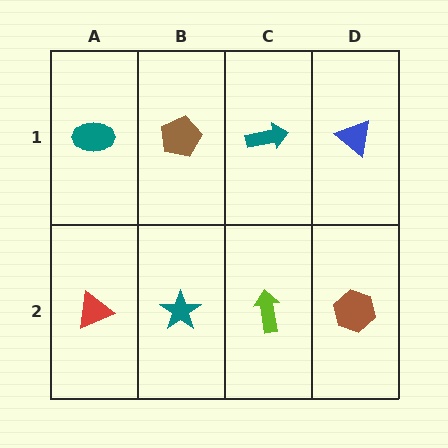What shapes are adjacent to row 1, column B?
A teal star (row 2, column B), a teal ellipse (row 1, column A), a teal arrow (row 1, column C).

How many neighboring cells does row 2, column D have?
2.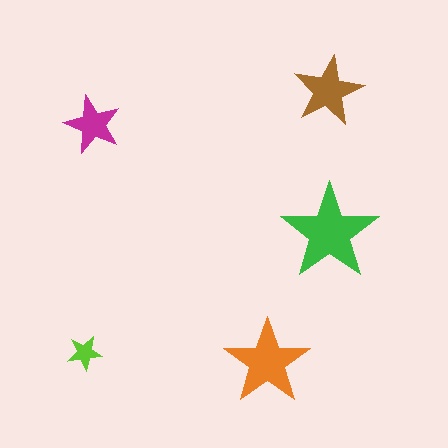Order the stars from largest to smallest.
the green one, the orange one, the brown one, the magenta one, the lime one.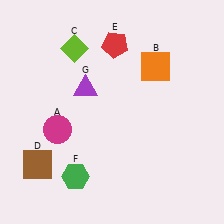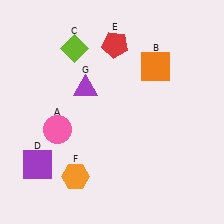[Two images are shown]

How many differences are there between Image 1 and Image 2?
There are 3 differences between the two images.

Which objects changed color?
A changed from magenta to pink. D changed from brown to purple. F changed from green to orange.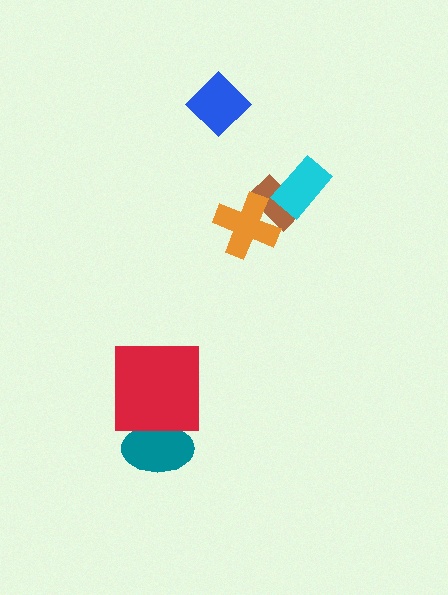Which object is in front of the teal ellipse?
The red square is in front of the teal ellipse.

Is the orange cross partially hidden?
No, no other shape covers it.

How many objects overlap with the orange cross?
1 object overlaps with the orange cross.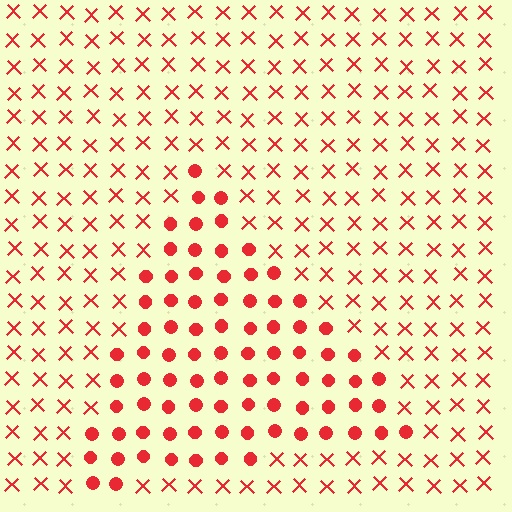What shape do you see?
I see a triangle.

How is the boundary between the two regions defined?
The boundary is defined by a change in element shape: circles inside vs. X marks outside. All elements share the same color and spacing.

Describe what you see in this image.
The image is filled with small red elements arranged in a uniform grid. A triangle-shaped region contains circles, while the surrounding area contains X marks. The boundary is defined purely by the change in element shape.